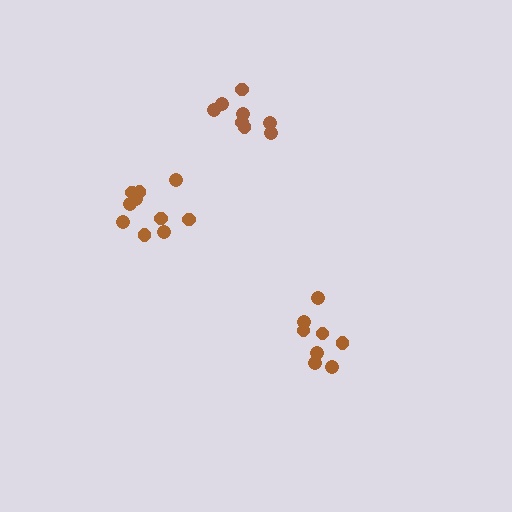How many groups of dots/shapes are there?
There are 3 groups.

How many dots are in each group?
Group 1: 10 dots, Group 2: 8 dots, Group 3: 8 dots (26 total).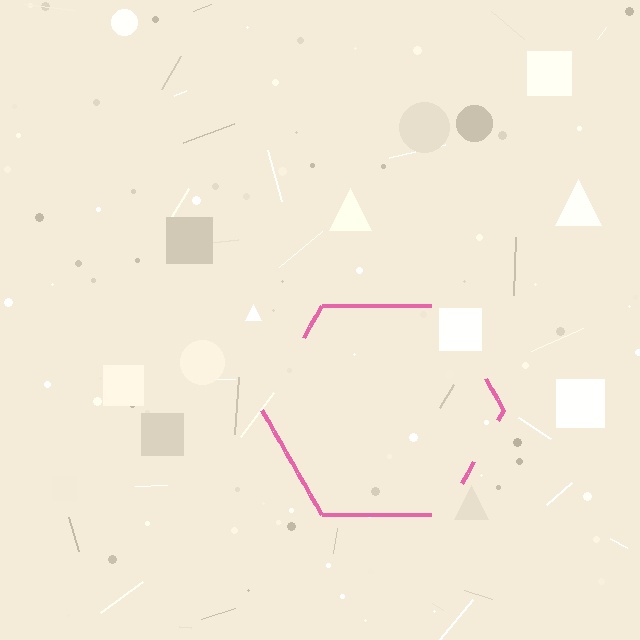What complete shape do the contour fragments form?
The contour fragments form a hexagon.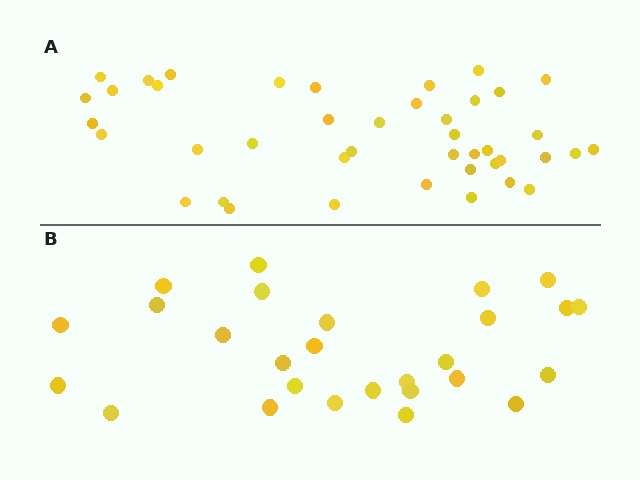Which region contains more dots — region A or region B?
Region A (the top region) has more dots.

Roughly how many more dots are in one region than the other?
Region A has approximately 15 more dots than region B.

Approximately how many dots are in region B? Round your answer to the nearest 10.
About 30 dots. (The exact count is 27, which rounds to 30.)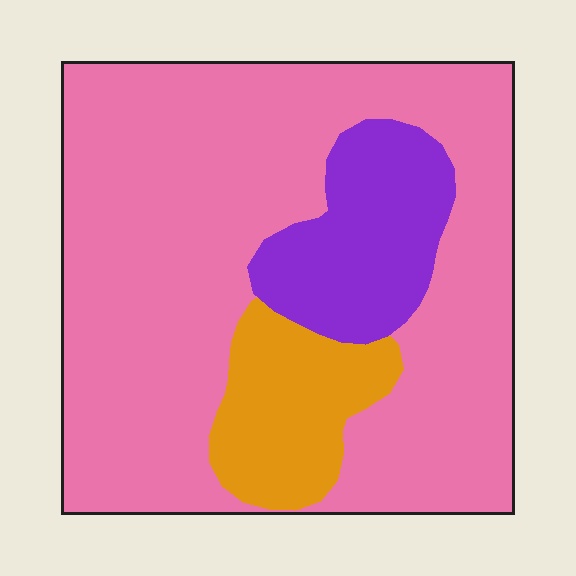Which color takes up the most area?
Pink, at roughly 75%.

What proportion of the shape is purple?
Purple covers about 15% of the shape.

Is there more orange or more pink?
Pink.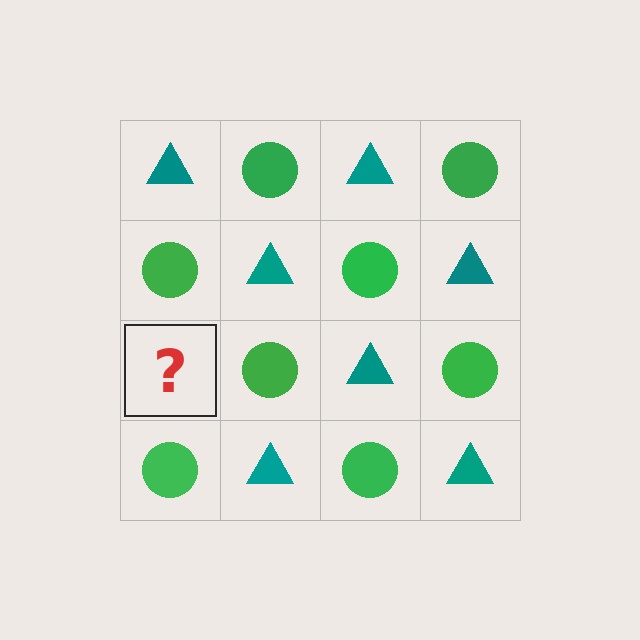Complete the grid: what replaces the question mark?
The question mark should be replaced with a teal triangle.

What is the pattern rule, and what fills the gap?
The rule is that it alternates teal triangle and green circle in a checkerboard pattern. The gap should be filled with a teal triangle.